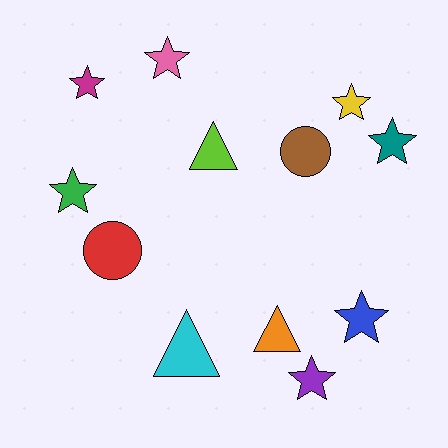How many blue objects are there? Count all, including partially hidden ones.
There is 1 blue object.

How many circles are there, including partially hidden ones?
There are 2 circles.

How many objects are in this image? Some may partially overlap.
There are 12 objects.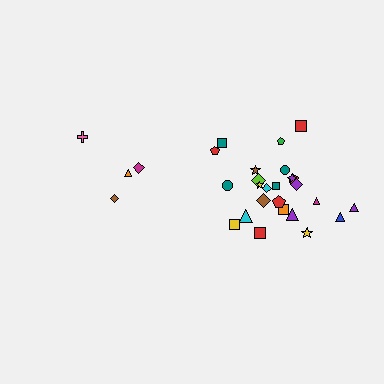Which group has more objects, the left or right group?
The right group.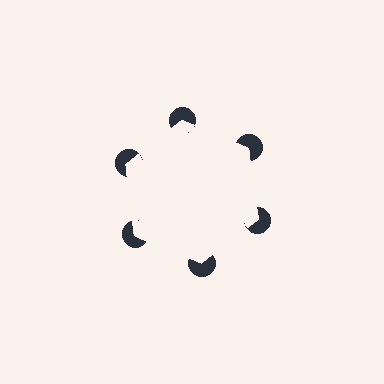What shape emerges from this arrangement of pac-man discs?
An illusory hexagon — its edges are inferred from the aligned wedge cuts in the pac-man discs, not physically drawn.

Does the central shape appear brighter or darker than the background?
It typically appears slightly brighter than the background, even though no actual brightness change is drawn.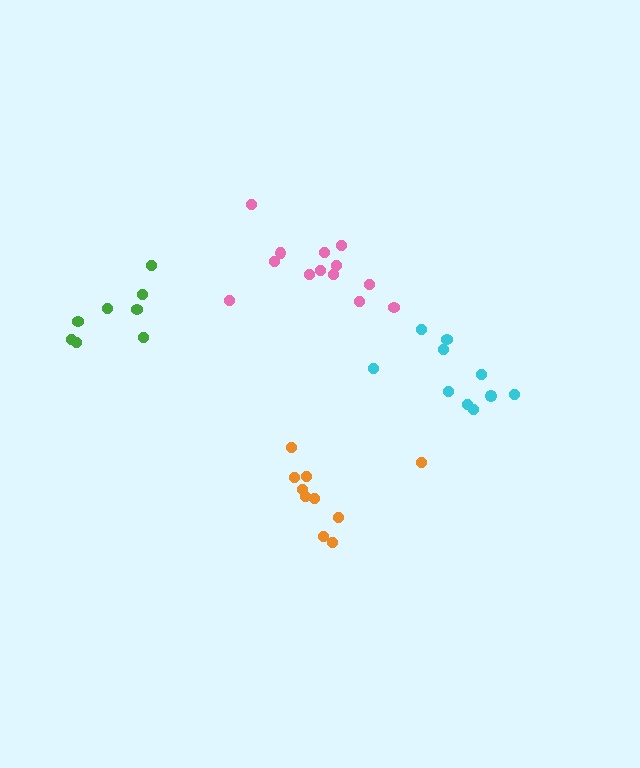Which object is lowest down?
The orange cluster is bottommost.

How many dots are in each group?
Group 1: 10 dots, Group 2: 13 dots, Group 3: 10 dots, Group 4: 8 dots (41 total).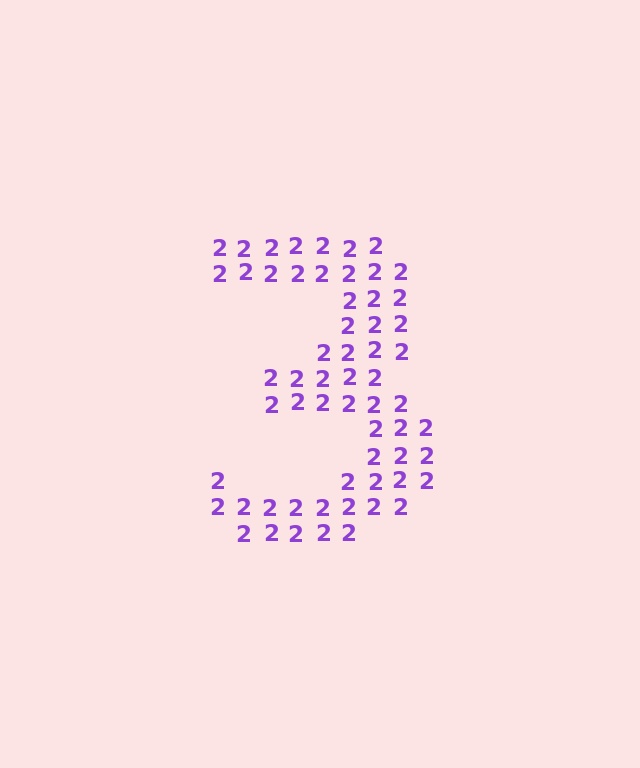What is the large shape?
The large shape is the digit 3.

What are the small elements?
The small elements are digit 2's.